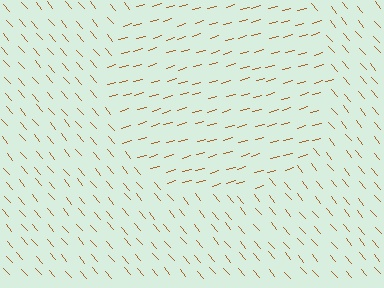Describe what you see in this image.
The image is filled with small brown line segments. A circle region in the image has lines oriented differently from the surrounding lines, creating a visible texture boundary.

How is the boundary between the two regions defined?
The boundary is defined purely by a change in line orientation (approximately 65 degrees difference). All lines are the same color and thickness.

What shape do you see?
I see a circle.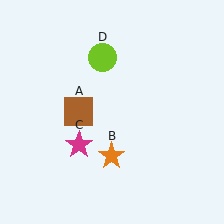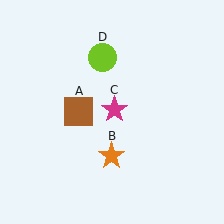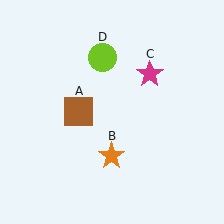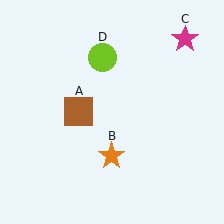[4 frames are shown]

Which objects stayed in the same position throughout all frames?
Brown square (object A) and orange star (object B) and lime circle (object D) remained stationary.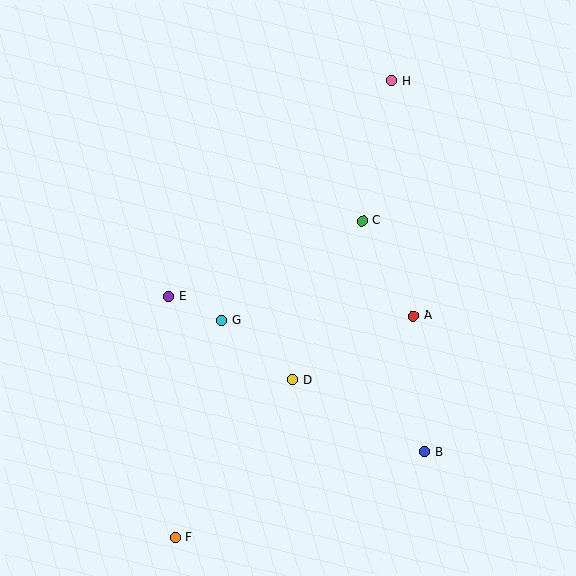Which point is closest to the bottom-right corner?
Point B is closest to the bottom-right corner.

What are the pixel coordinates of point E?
Point E is at (169, 297).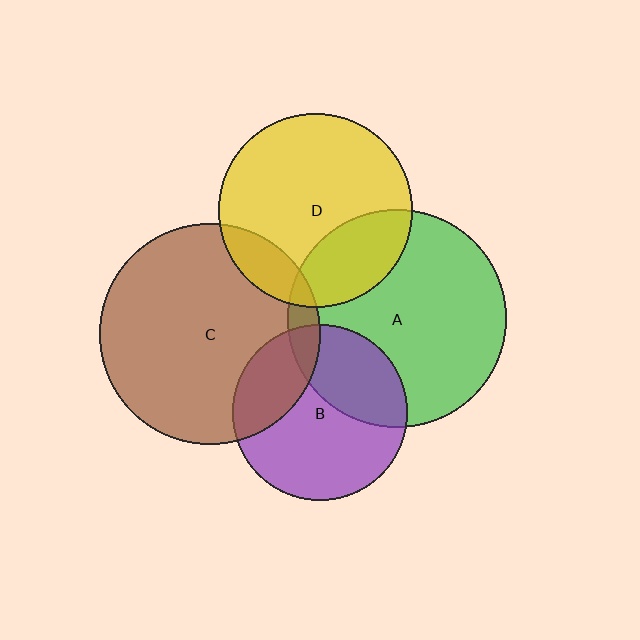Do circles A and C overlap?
Yes.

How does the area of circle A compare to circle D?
Approximately 1.3 times.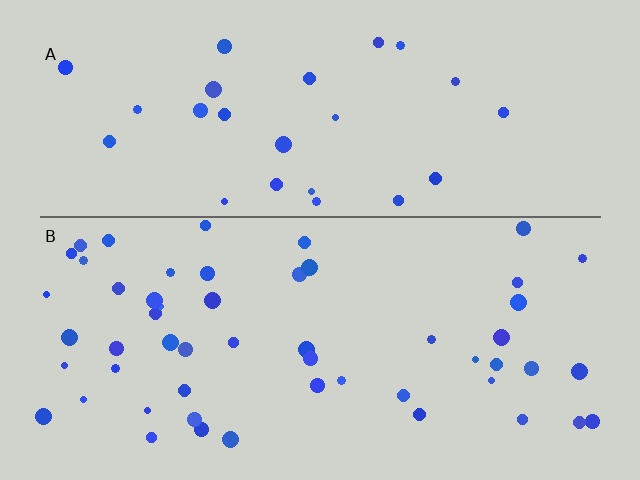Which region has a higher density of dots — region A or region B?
B (the bottom).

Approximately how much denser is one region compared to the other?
Approximately 2.0× — region B over region A.